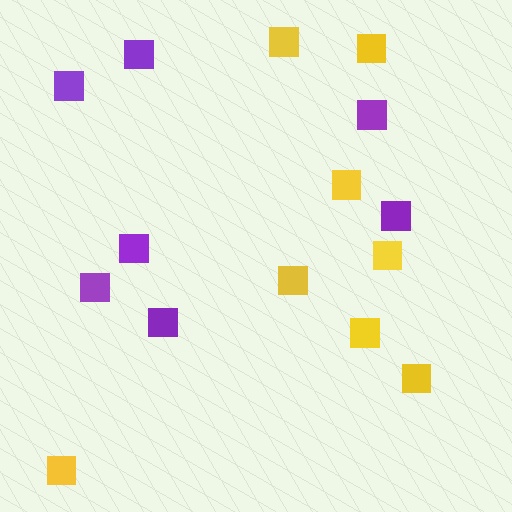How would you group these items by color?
There are 2 groups: one group of purple squares (7) and one group of yellow squares (8).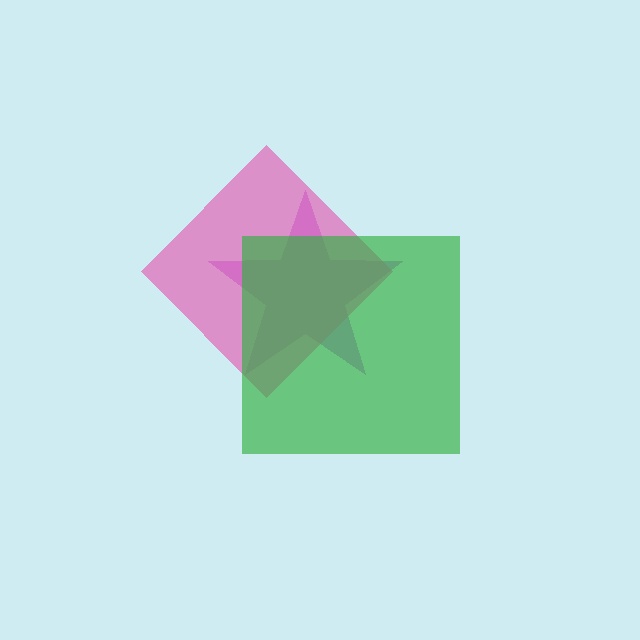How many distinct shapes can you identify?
There are 3 distinct shapes: a purple star, a pink diamond, a green square.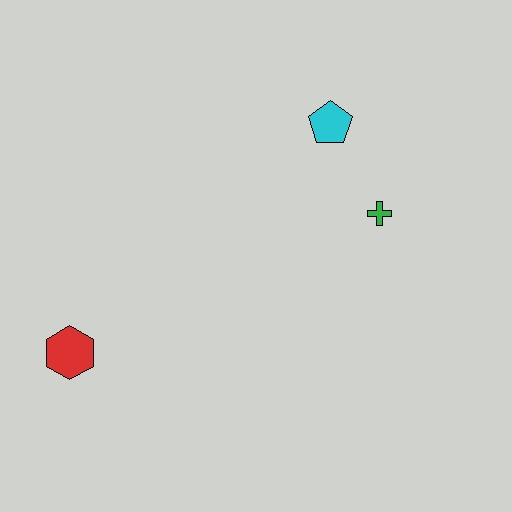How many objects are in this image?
There are 3 objects.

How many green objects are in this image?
There is 1 green object.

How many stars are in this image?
There are no stars.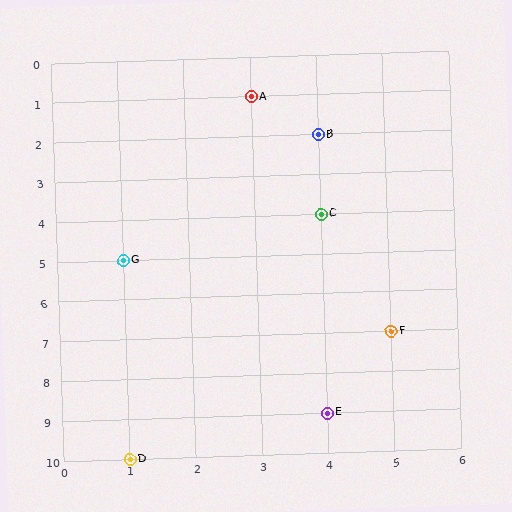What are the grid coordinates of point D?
Point D is at grid coordinates (1, 10).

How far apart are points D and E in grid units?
Points D and E are 3 columns and 1 row apart (about 3.2 grid units diagonally).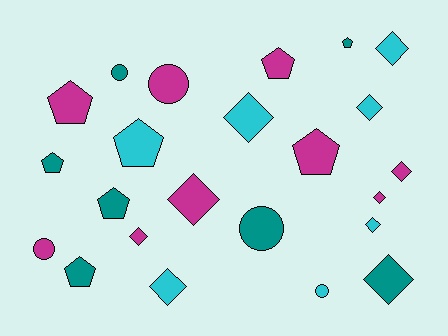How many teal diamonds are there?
There is 1 teal diamond.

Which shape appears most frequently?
Diamond, with 10 objects.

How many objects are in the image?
There are 23 objects.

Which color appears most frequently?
Magenta, with 9 objects.